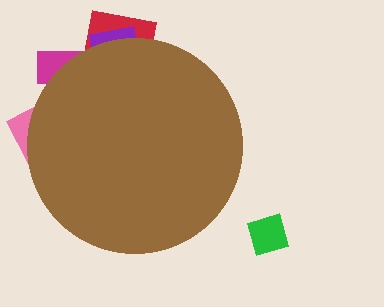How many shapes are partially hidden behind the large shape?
4 shapes are partially hidden.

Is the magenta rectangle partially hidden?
Yes, the magenta rectangle is partially hidden behind the brown circle.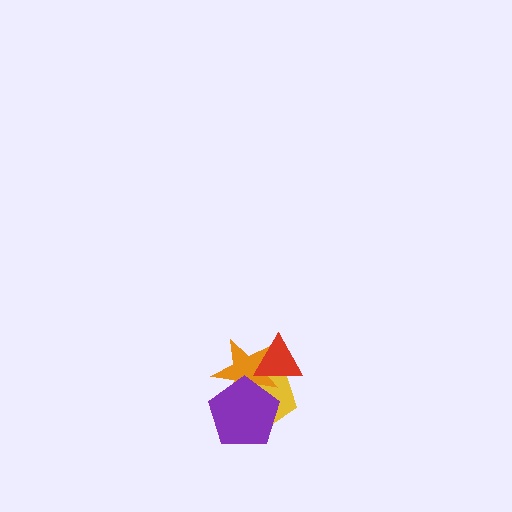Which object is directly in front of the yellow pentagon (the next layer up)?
The orange star is directly in front of the yellow pentagon.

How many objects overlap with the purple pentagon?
2 objects overlap with the purple pentagon.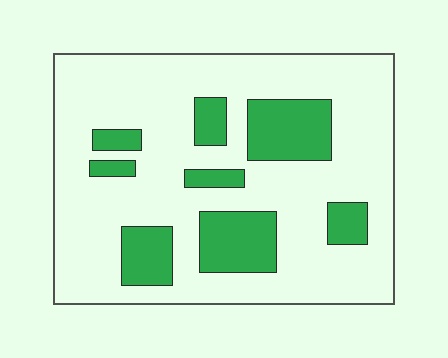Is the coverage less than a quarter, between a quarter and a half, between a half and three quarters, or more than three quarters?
Less than a quarter.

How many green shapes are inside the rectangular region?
8.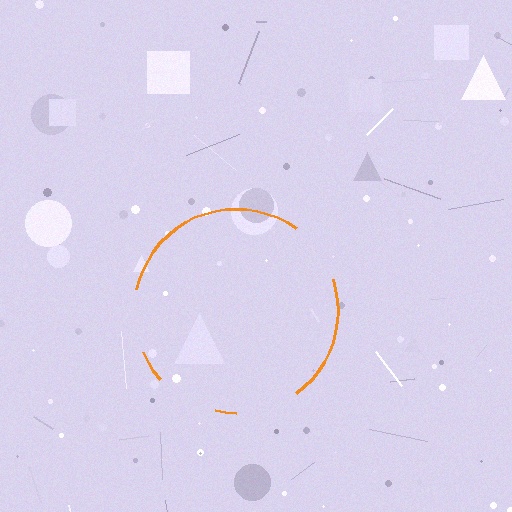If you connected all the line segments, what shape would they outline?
They would outline a circle.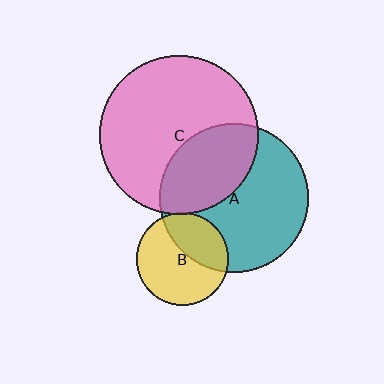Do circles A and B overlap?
Yes.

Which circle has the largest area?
Circle C (pink).